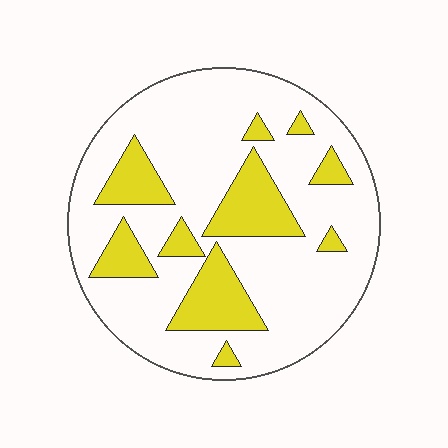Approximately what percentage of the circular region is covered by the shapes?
Approximately 25%.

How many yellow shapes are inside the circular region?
10.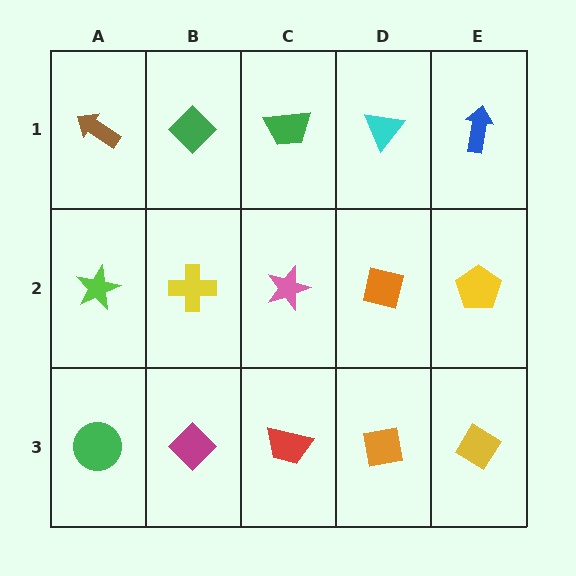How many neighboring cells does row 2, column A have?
3.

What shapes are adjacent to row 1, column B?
A yellow cross (row 2, column B), a brown arrow (row 1, column A), a green trapezoid (row 1, column C).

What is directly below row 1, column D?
An orange square.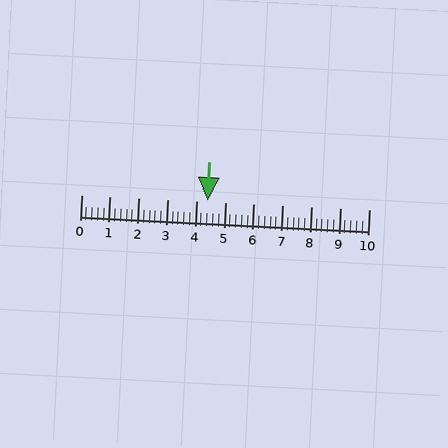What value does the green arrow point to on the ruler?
The green arrow points to approximately 4.4.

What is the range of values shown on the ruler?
The ruler shows values from 0 to 10.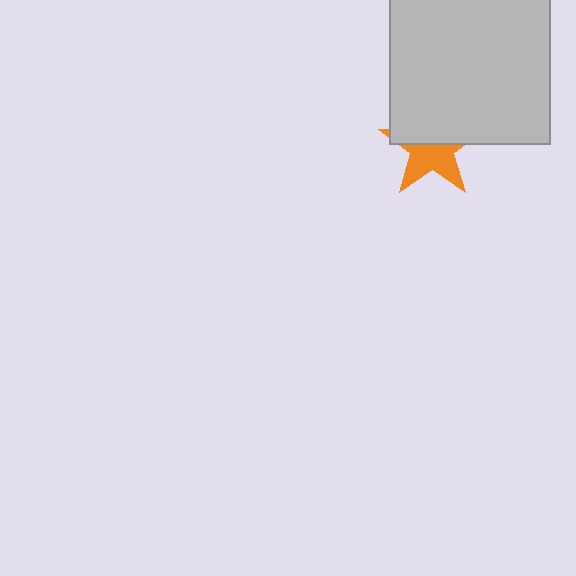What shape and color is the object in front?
The object in front is a light gray square.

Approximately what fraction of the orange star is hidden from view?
Roughly 50% of the orange star is hidden behind the light gray square.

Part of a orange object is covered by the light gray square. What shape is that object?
It is a star.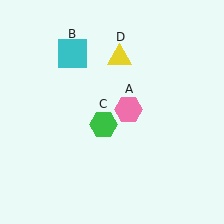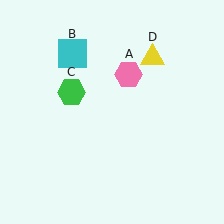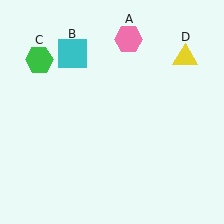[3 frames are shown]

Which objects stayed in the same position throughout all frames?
Cyan square (object B) remained stationary.